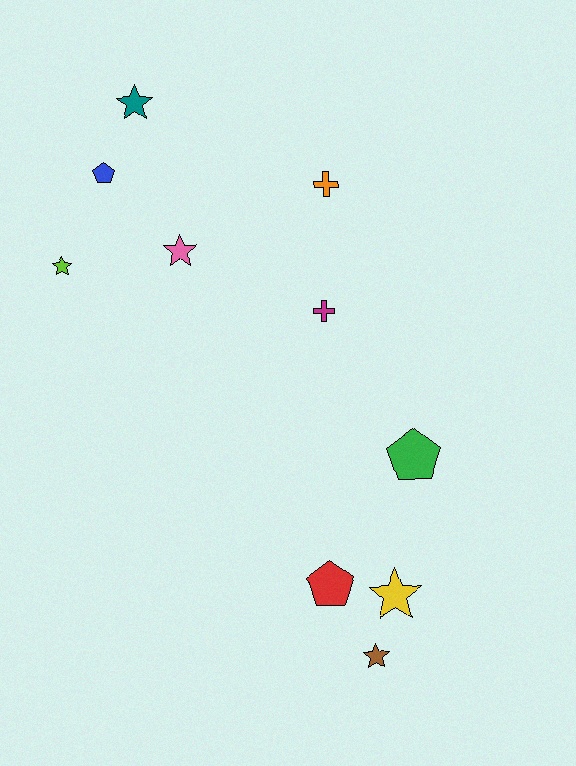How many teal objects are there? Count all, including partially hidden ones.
There is 1 teal object.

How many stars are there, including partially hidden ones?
There are 5 stars.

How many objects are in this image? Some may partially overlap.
There are 10 objects.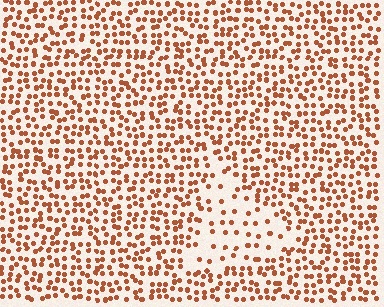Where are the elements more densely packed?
The elements are more densely packed outside the triangle boundary.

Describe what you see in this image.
The image contains small brown elements arranged at two different densities. A triangle-shaped region is visible where the elements are less densely packed than the surrounding area.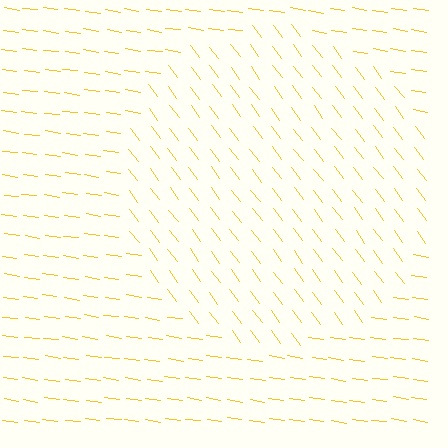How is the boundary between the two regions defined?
The boundary is defined purely by a change in line orientation (approximately 45 degrees difference). All lines are the same color and thickness.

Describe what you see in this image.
The image is filled with small yellow line segments. A circle region in the image has lines oriented differently from the surrounding lines, creating a visible texture boundary.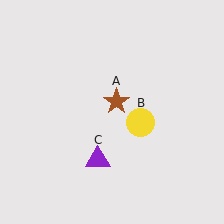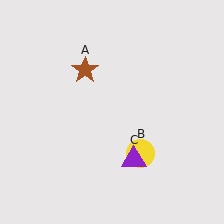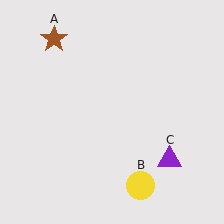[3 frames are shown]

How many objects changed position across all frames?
3 objects changed position: brown star (object A), yellow circle (object B), purple triangle (object C).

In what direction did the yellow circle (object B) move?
The yellow circle (object B) moved down.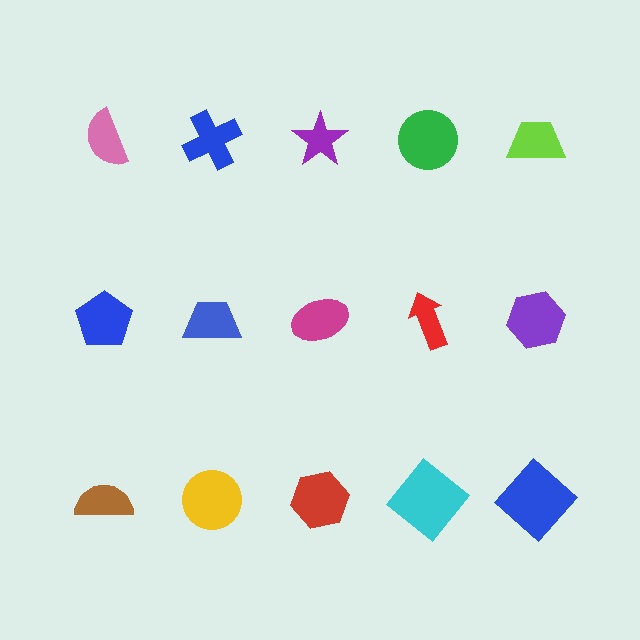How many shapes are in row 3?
5 shapes.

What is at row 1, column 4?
A green circle.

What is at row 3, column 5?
A blue diamond.